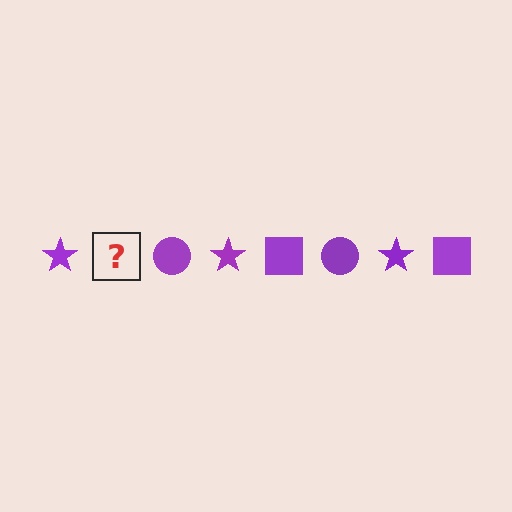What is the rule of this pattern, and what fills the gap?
The rule is that the pattern cycles through star, square, circle shapes in purple. The gap should be filled with a purple square.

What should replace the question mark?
The question mark should be replaced with a purple square.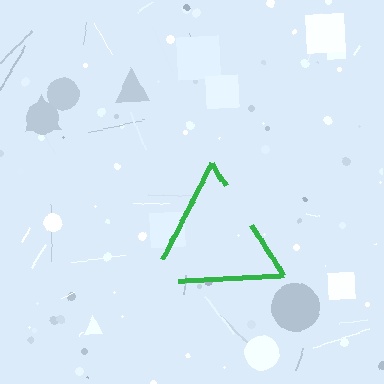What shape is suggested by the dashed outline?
The dashed outline suggests a triangle.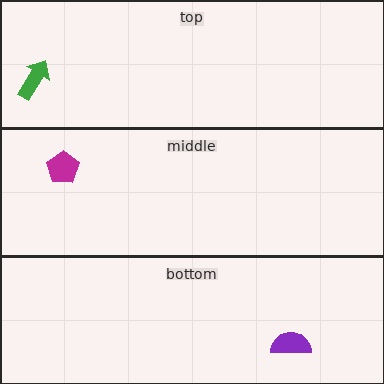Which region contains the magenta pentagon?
The middle region.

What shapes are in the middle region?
The magenta pentagon.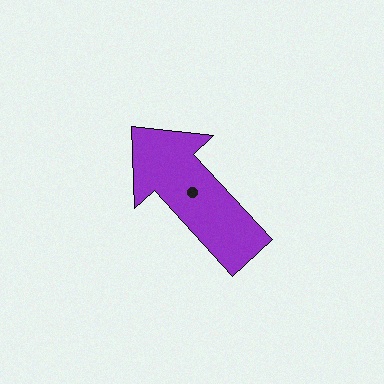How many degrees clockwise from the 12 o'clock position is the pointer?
Approximately 317 degrees.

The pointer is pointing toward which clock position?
Roughly 11 o'clock.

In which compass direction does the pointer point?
Northwest.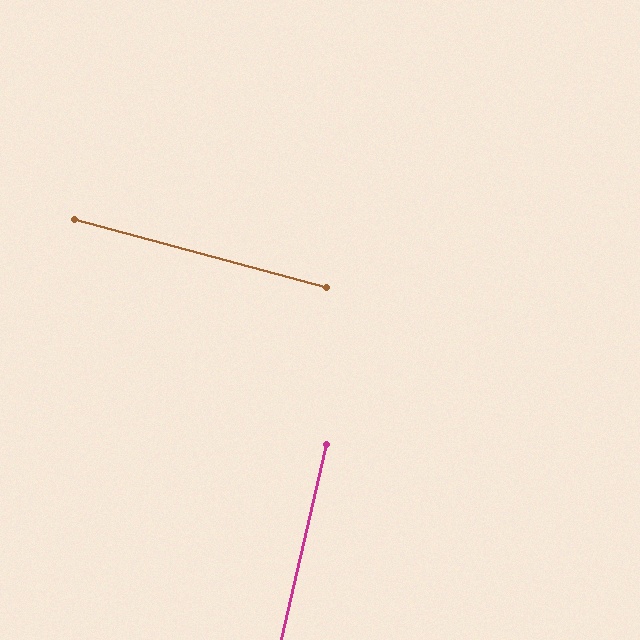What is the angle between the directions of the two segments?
Approximately 88 degrees.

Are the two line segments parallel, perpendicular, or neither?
Perpendicular — they meet at approximately 88°.